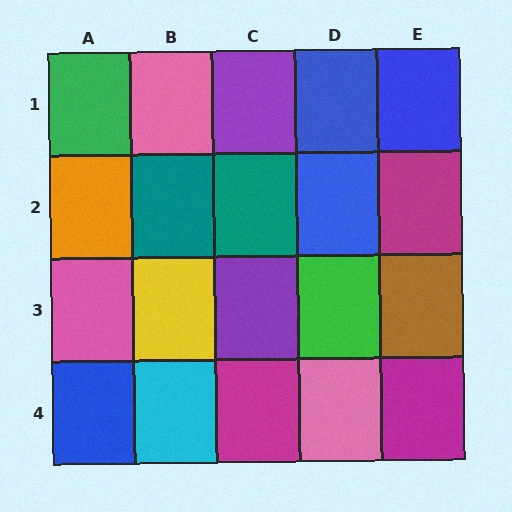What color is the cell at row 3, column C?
Purple.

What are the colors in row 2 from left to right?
Orange, teal, teal, blue, magenta.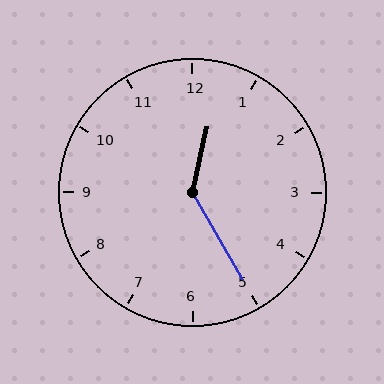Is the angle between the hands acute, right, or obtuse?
It is obtuse.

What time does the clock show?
12:25.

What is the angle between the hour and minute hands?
Approximately 138 degrees.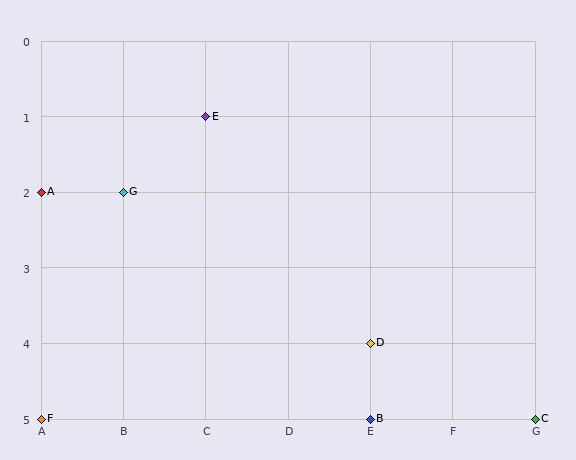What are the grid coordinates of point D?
Point D is at grid coordinates (E, 4).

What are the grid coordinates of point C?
Point C is at grid coordinates (G, 5).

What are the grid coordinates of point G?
Point G is at grid coordinates (B, 2).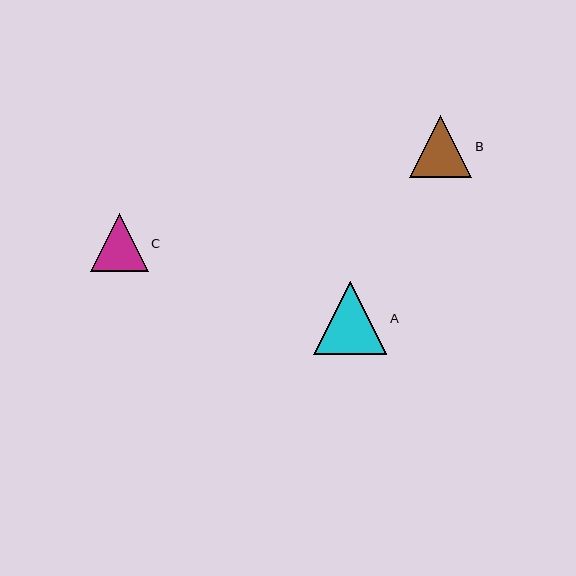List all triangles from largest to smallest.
From largest to smallest: A, B, C.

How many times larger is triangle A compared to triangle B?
Triangle A is approximately 1.2 times the size of triangle B.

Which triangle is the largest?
Triangle A is the largest with a size of approximately 73 pixels.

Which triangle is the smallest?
Triangle C is the smallest with a size of approximately 58 pixels.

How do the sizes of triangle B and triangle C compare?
Triangle B and triangle C are approximately the same size.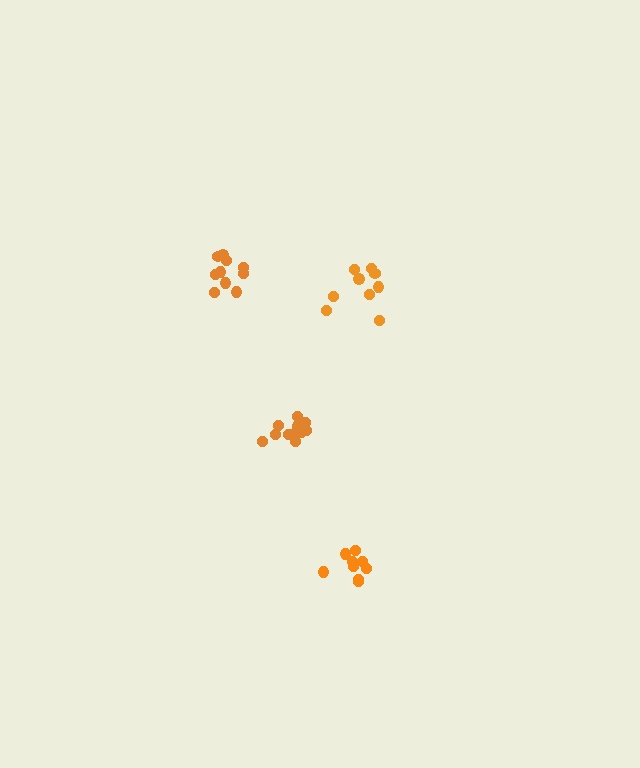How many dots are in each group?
Group 1: 9 dots, Group 2: 10 dots, Group 3: 9 dots, Group 4: 11 dots (39 total).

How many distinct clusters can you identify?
There are 4 distinct clusters.